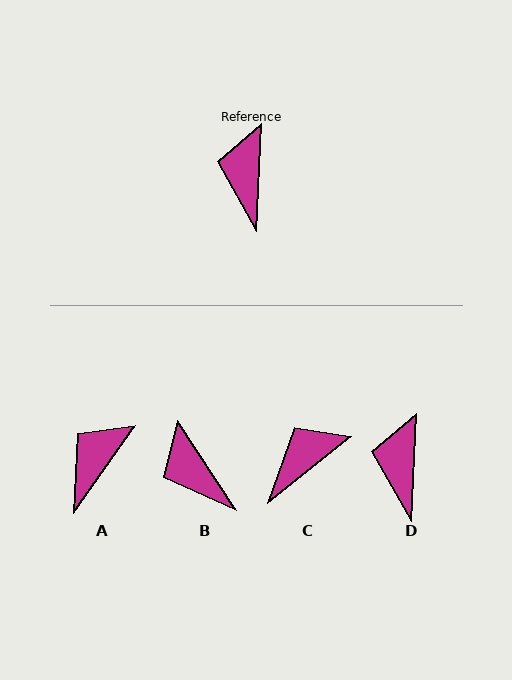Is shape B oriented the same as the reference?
No, it is off by about 36 degrees.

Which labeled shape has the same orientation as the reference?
D.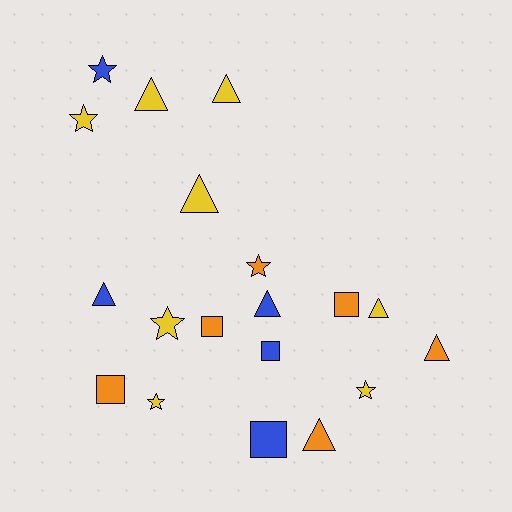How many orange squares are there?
There are 3 orange squares.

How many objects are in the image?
There are 19 objects.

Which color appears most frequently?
Yellow, with 8 objects.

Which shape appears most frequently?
Triangle, with 8 objects.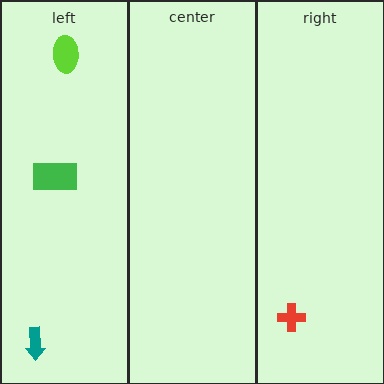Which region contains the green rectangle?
The left region.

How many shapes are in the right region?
1.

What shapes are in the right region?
The red cross.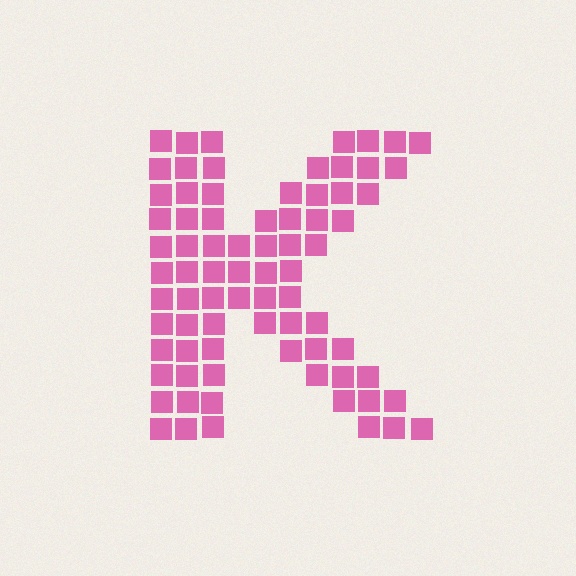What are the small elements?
The small elements are squares.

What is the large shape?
The large shape is the letter K.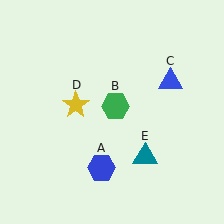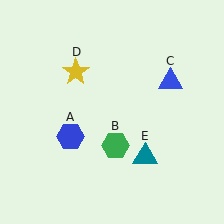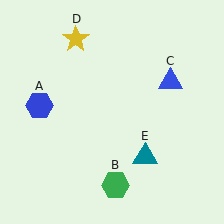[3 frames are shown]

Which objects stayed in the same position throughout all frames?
Blue triangle (object C) and teal triangle (object E) remained stationary.